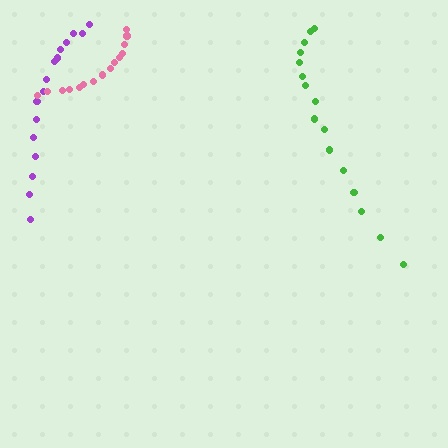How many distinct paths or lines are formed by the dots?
There are 3 distinct paths.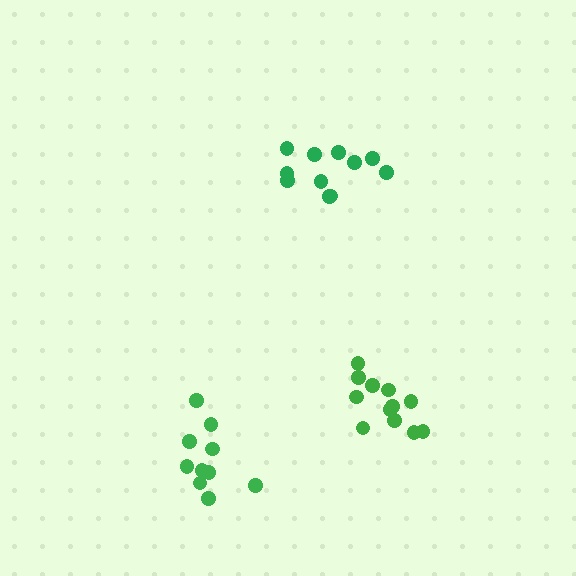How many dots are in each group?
Group 1: 12 dots, Group 2: 10 dots, Group 3: 11 dots (33 total).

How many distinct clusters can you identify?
There are 3 distinct clusters.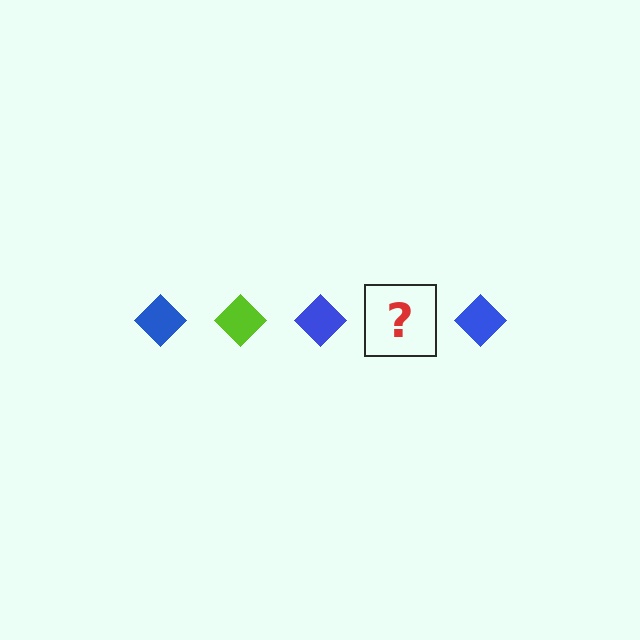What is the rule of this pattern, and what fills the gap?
The rule is that the pattern cycles through blue, lime diamonds. The gap should be filled with a lime diamond.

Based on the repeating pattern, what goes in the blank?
The blank should be a lime diamond.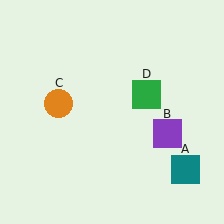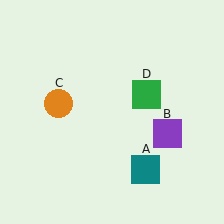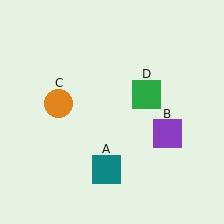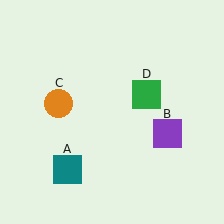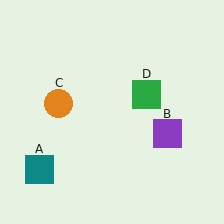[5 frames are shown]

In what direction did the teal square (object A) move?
The teal square (object A) moved left.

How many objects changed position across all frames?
1 object changed position: teal square (object A).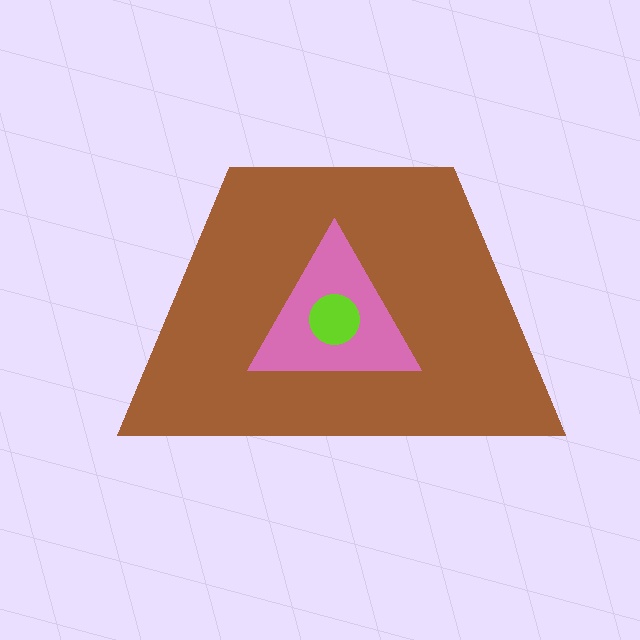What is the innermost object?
The lime circle.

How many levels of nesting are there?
3.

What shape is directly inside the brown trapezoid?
The pink triangle.